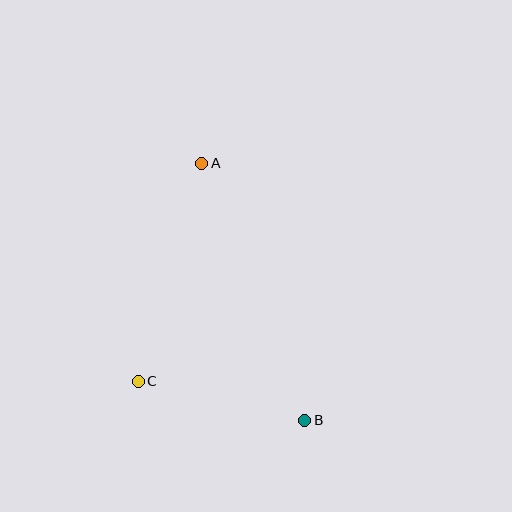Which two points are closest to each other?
Points B and C are closest to each other.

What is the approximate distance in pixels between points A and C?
The distance between A and C is approximately 227 pixels.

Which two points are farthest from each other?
Points A and B are farthest from each other.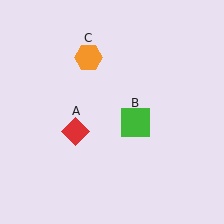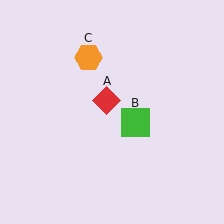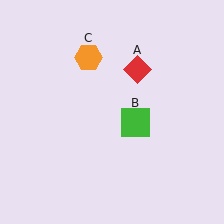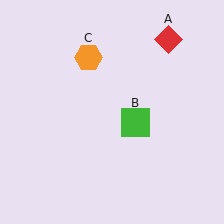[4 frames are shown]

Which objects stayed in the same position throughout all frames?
Green square (object B) and orange hexagon (object C) remained stationary.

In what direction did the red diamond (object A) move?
The red diamond (object A) moved up and to the right.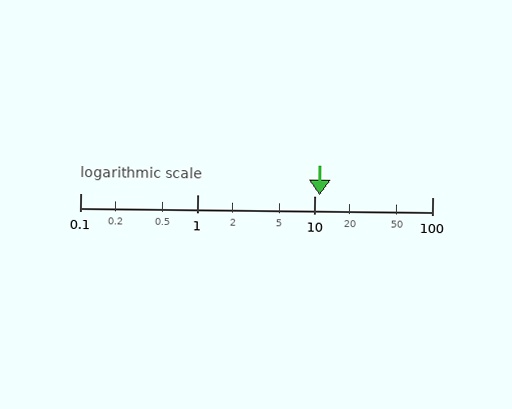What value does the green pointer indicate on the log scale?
The pointer indicates approximately 11.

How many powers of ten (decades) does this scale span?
The scale spans 3 decades, from 0.1 to 100.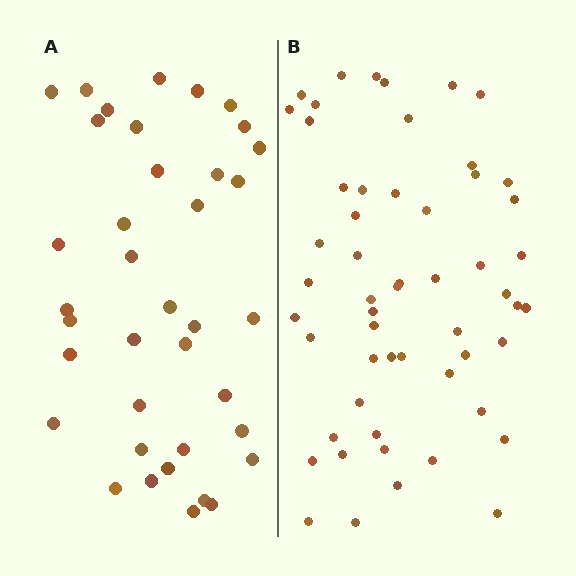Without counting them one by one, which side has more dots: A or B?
Region B (the right region) has more dots.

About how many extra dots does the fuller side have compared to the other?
Region B has approximately 15 more dots than region A.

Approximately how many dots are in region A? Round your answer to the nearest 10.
About 40 dots. (The exact count is 38, which rounds to 40.)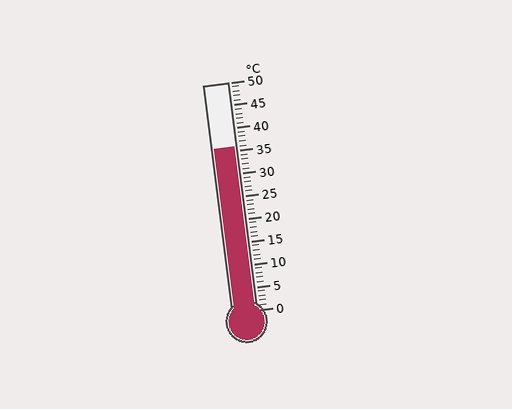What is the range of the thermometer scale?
The thermometer scale ranges from 0°C to 50°C.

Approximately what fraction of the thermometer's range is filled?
The thermometer is filled to approximately 70% of its range.